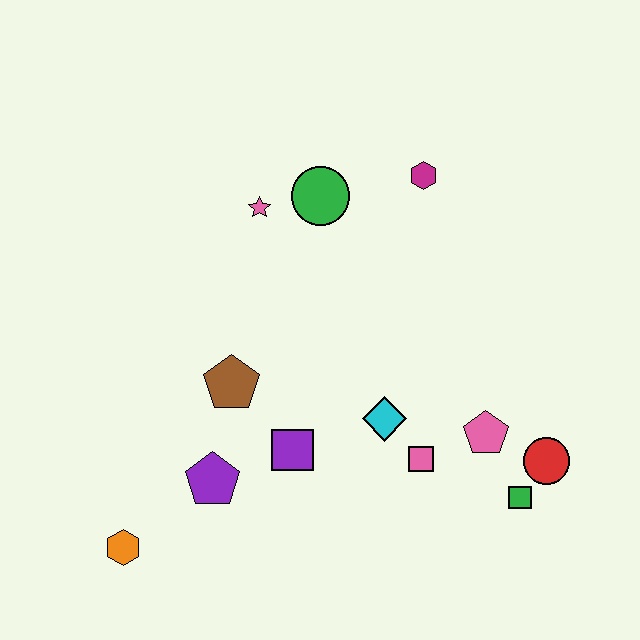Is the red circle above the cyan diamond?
No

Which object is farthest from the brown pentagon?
The red circle is farthest from the brown pentagon.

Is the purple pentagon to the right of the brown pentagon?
No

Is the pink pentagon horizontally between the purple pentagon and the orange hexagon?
No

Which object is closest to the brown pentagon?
The purple square is closest to the brown pentagon.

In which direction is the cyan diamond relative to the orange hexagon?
The cyan diamond is to the right of the orange hexagon.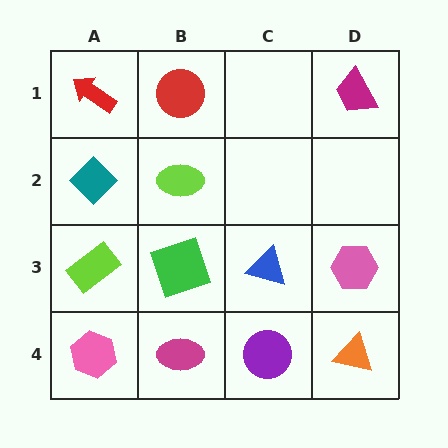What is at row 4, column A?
A pink hexagon.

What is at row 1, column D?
A magenta trapezoid.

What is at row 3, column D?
A pink hexagon.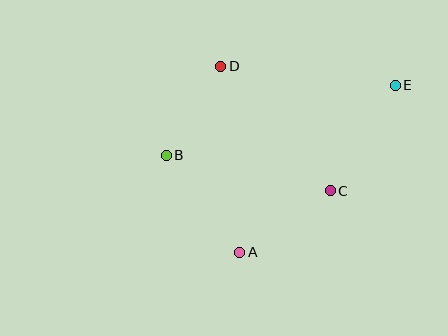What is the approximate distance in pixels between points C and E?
The distance between C and E is approximately 124 pixels.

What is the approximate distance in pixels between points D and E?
The distance between D and E is approximately 176 pixels.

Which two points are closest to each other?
Points B and D are closest to each other.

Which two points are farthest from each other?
Points B and E are farthest from each other.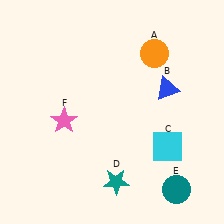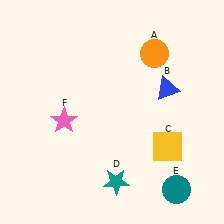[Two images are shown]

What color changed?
The square (C) changed from cyan in Image 1 to yellow in Image 2.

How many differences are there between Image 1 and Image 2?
There is 1 difference between the two images.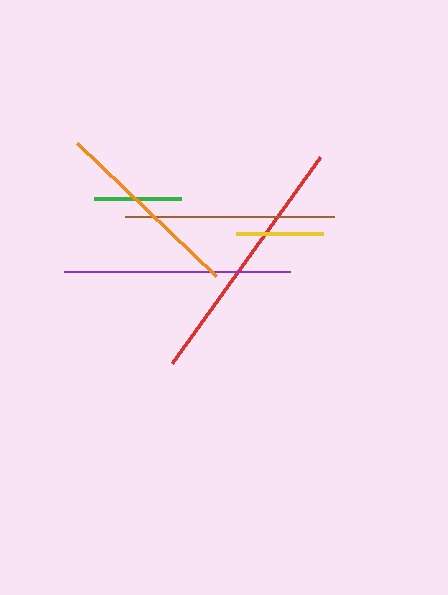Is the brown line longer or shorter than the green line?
The brown line is longer than the green line.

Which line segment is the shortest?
The green line is the shortest at approximately 87 pixels.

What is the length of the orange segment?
The orange segment is approximately 192 pixels long.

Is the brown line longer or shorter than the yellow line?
The brown line is longer than the yellow line.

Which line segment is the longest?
The red line is the longest at approximately 254 pixels.